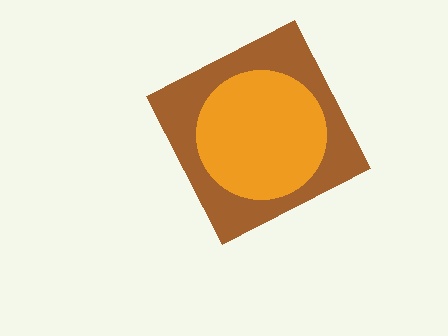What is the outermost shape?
The brown diamond.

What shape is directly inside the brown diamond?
The orange circle.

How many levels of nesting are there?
2.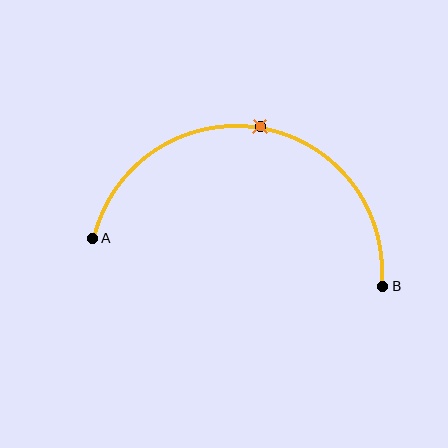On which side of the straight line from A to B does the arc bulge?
The arc bulges above the straight line connecting A and B.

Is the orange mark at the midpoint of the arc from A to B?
Yes. The orange mark lies on the arc at equal arc-length from both A and B — it is the arc midpoint.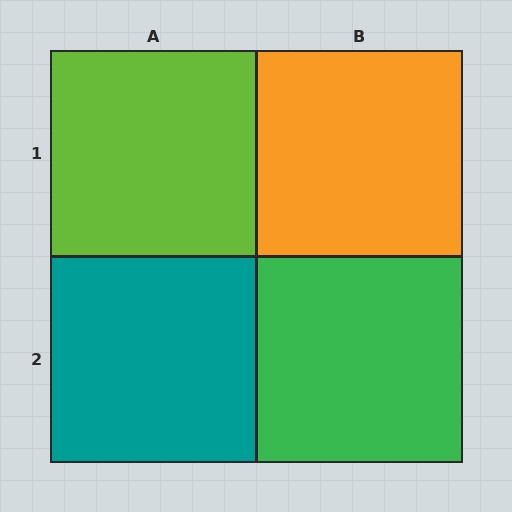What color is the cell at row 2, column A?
Teal.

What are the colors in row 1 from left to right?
Lime, orange.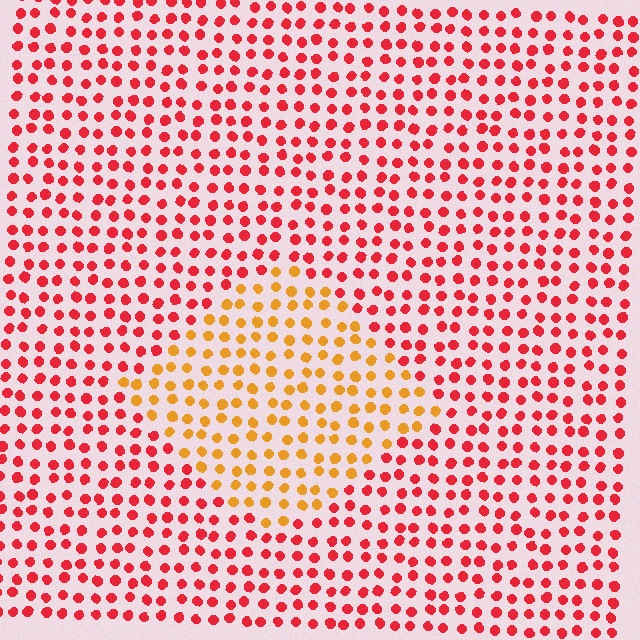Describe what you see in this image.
The image is filled with small red elements in a uniform arrangement. A diamond-shaped region is visible where the elements are tinted to a slightly different hue, forming a subtle color boundary.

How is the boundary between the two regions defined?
The boundary is defined purely by a slight shift in hue (about 43 degrees). Spacing, size, and orientation are identical on both sides.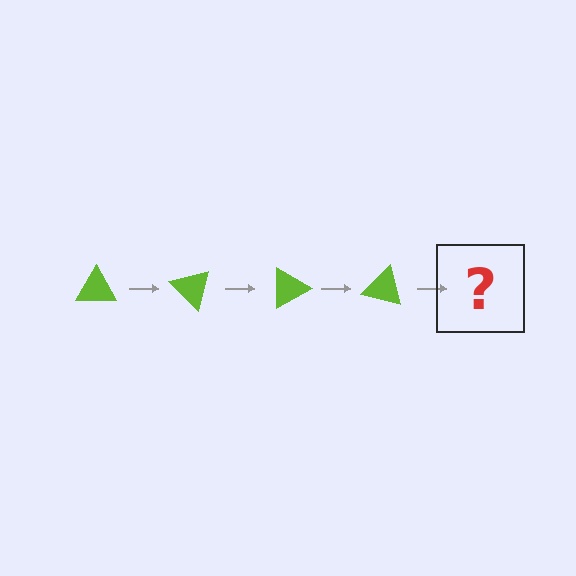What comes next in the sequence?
The next element should be a lime triangle rotated 180 degrees.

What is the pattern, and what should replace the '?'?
The pattern is that the triangle rotates 45 degrees each step. The '?' should be a lime triangle rotated 180 degrees.